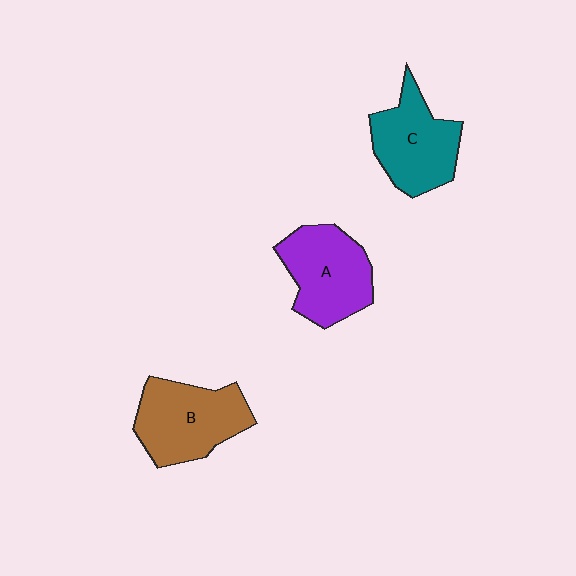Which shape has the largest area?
Shape B (brown).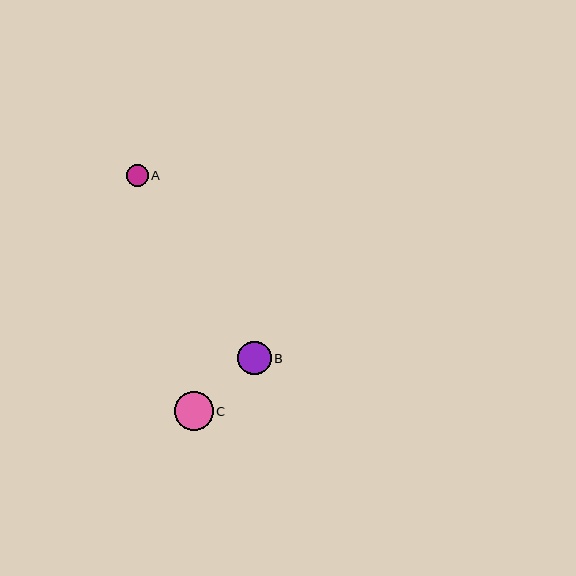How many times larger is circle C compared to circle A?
Circle C is approximately 1.8 times the size of circle A.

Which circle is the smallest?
Circle A is the smallest with a size of approximately 21 pixels.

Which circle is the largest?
Circle C is the largest with a size of approximately 39 pixels.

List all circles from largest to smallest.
From largest to smallest: C, B, A.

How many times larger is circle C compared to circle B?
Circle C is approximately 1.2 times the size of circle B.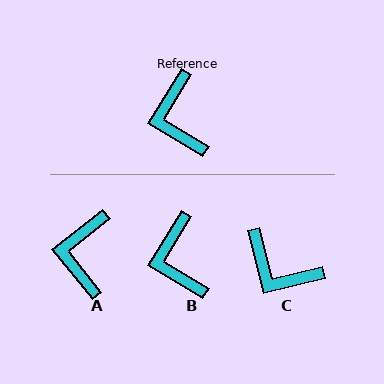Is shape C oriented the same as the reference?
No, it is off by about 45 degrees.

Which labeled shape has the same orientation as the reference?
B.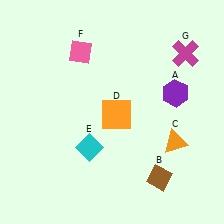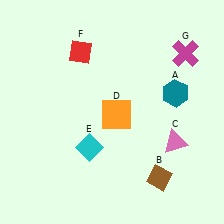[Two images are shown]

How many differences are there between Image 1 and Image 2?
There are 3 differences between the two images.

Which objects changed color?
A changed from purple to teal. C changed from orange to pink. F changed from pink to red.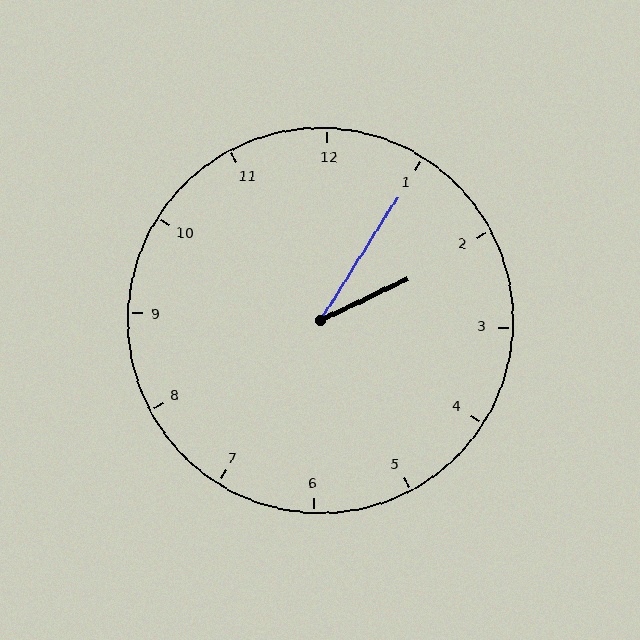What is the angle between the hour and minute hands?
Approximately 32 degrees.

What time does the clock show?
2:05.